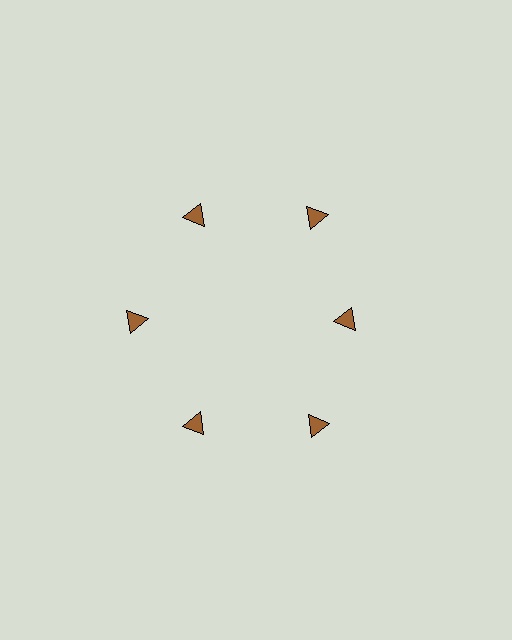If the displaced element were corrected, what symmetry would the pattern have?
It would have 6-fold rotational symmetry — the pattern would map onto itself every 60 degrees.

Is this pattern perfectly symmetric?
No. The 6 brown triangles are arranged in a ring, but one element near the 3 o'clock position is pulled inward toward the center, breaking the 6-fold rotational symmetry.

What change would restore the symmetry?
The symmetry would be restored by moving it outward, back onto the ring so that all 6 triangles sit at equal angles and equal distance from the center.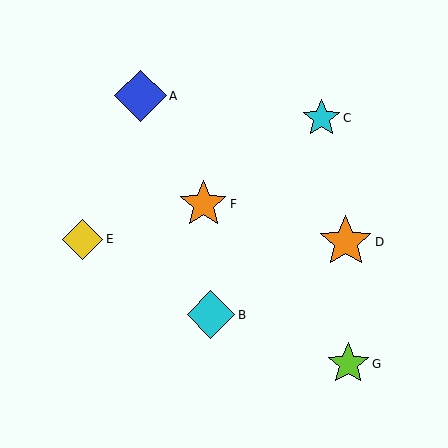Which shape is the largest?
The orange star (labeled D) is the largest.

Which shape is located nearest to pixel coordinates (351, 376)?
The lime star (labeled G) at (348, 364) is nearest to that location.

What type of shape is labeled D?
Shape D is an orange star.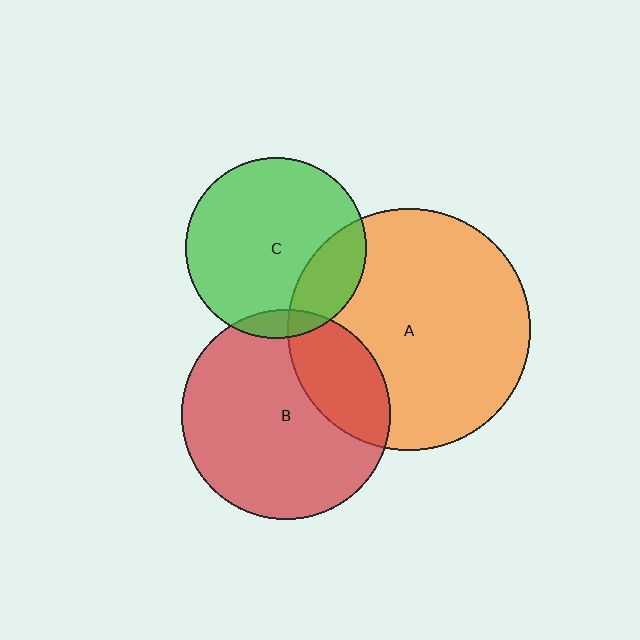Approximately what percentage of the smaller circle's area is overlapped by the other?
Approximately 25%.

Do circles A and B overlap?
Yes.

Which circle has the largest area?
Circle A (orange).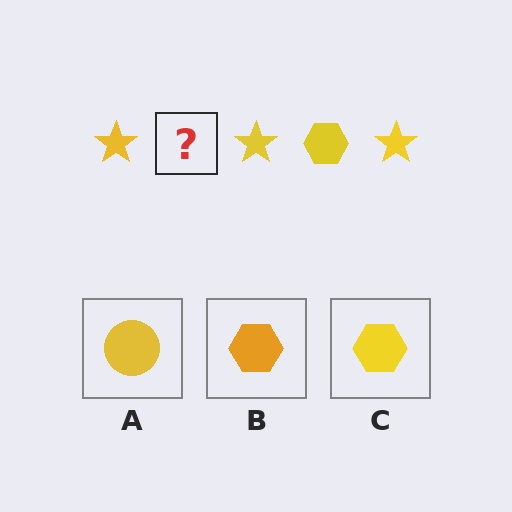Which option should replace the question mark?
Option C.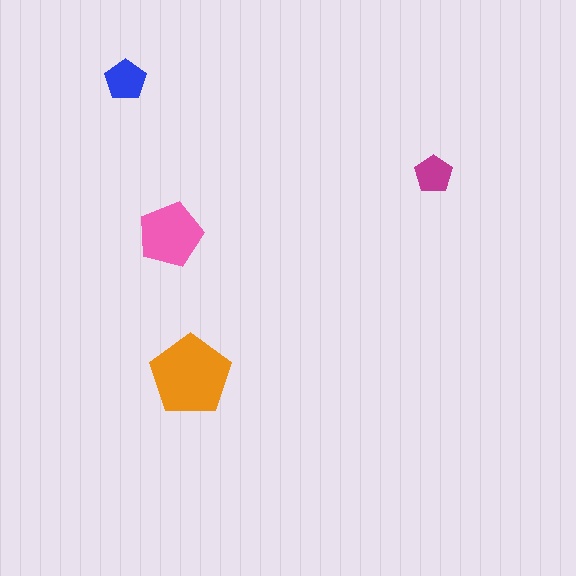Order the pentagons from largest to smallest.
the orange one, the pink one, the blue one, the magenta one.